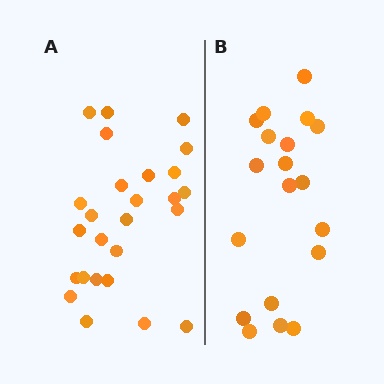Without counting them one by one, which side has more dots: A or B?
Region A (the left region) has more dots.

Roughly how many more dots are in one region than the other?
Region A has roughly 8 or so more dots than region B.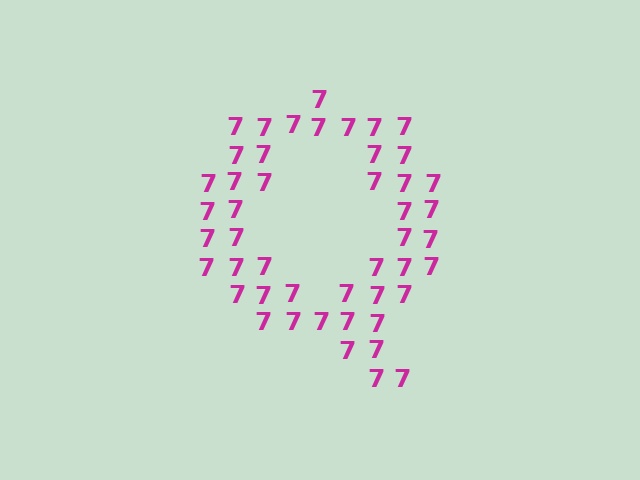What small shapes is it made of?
It is made of small digit 7's.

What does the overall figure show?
The overall figure shows the letter Q.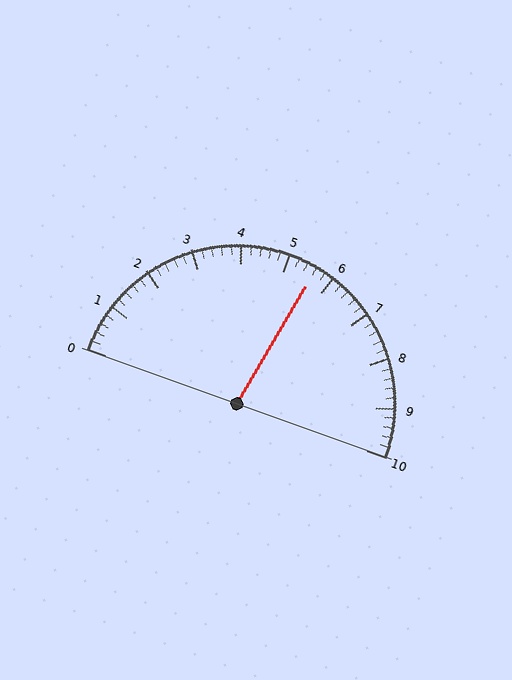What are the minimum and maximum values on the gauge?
The gauge ranges from 0 to 10.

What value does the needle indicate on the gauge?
The needle indicates approximately 5.6.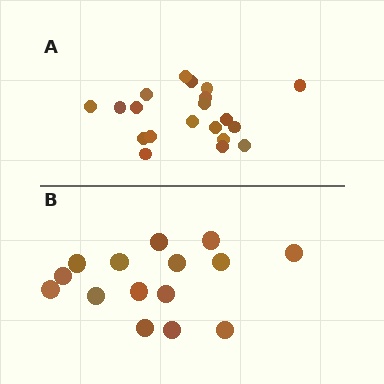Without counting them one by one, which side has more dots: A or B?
Region A (the top region) has more dots.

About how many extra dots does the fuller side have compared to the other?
Region A has about 5 more dots than region B.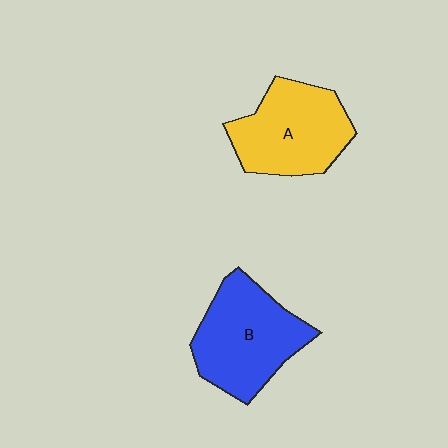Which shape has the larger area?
Shape B (blue).